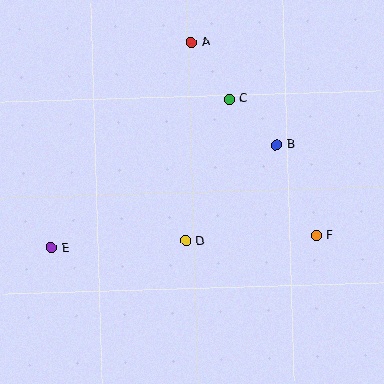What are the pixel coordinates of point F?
Point F is at (317, 235).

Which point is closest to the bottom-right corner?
Point F is closest to the bottom-right corner.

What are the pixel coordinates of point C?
Point C is at (230, 99).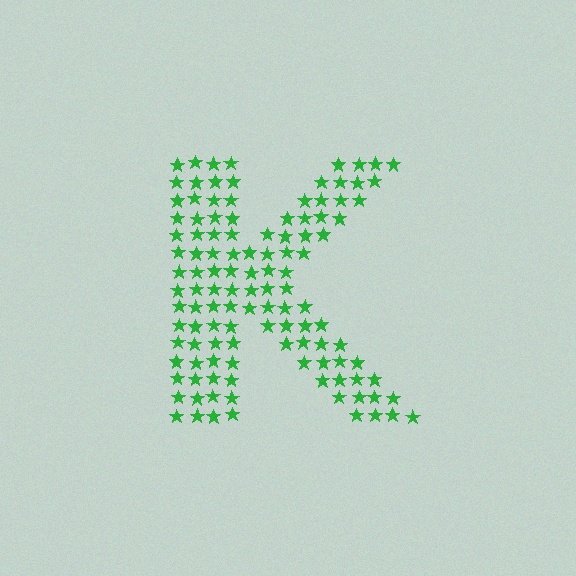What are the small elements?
The small elements are stars.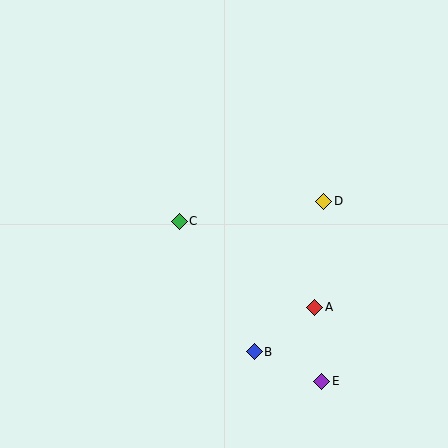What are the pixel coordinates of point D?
Point D is at (324, 201).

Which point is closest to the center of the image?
Point C at (179, 221) is closest to the center.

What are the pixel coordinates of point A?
Point A is at (315, 307).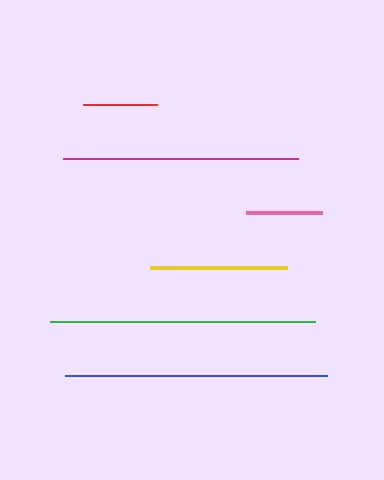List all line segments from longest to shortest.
From longest to shortest: green, blue, magenta, yellow, pink, red.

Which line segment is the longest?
The green line is the longest at approximately 264 pixels.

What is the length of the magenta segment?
The magenta segment is approximately 235 pixels long.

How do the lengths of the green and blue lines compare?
The green and blue lines are approximately the same length.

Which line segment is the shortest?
The red line is the shortest at approximately 74 pixels.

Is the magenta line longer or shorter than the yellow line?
The magenta line is longer than the yellow line.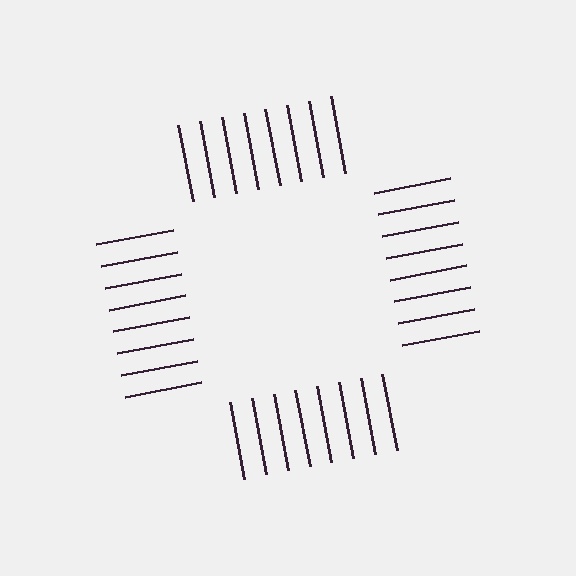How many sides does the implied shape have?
4 sides — the line-ends trace a square.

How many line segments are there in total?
32 — 8 along each of the 4 edges.